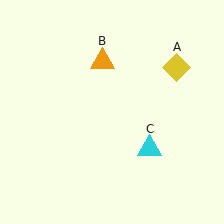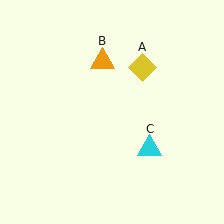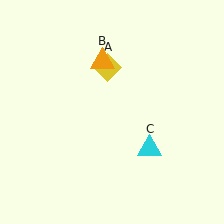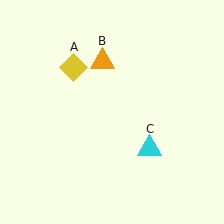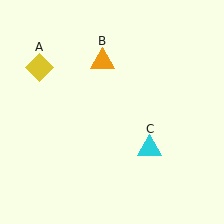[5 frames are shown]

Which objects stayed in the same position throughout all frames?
Orange triangle (object B) and cyan triangle (object C) remained stationary.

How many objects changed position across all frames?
1 object changed position: yellow diamond (object A).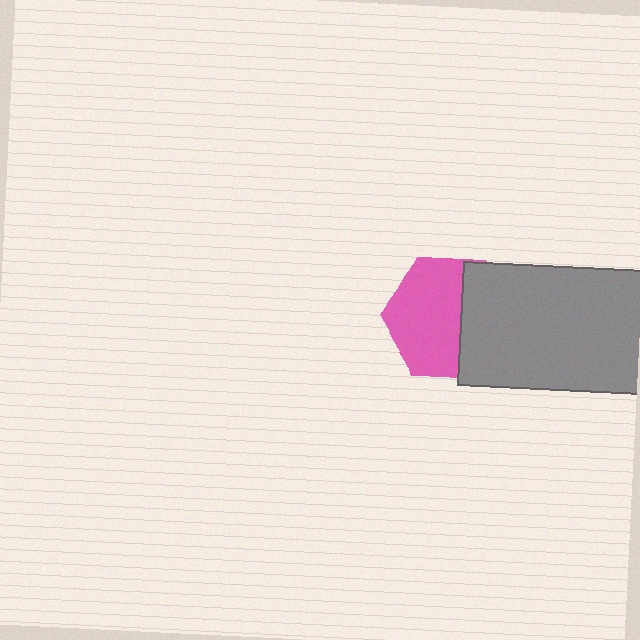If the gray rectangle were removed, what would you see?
You would see the complete pink hexagon.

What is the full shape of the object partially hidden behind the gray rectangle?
The partially hidden object is a pink hexagon.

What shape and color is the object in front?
The object in front is a gray rectangle.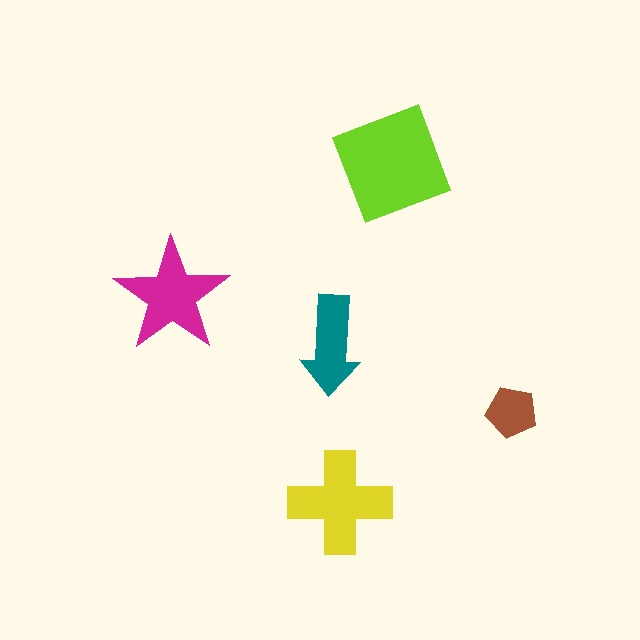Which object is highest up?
The lime square is topmost.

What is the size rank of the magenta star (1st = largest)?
3rd.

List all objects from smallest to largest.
The brown pentagon, the teal arrow, the magenta star, the yellow cross, the lime square.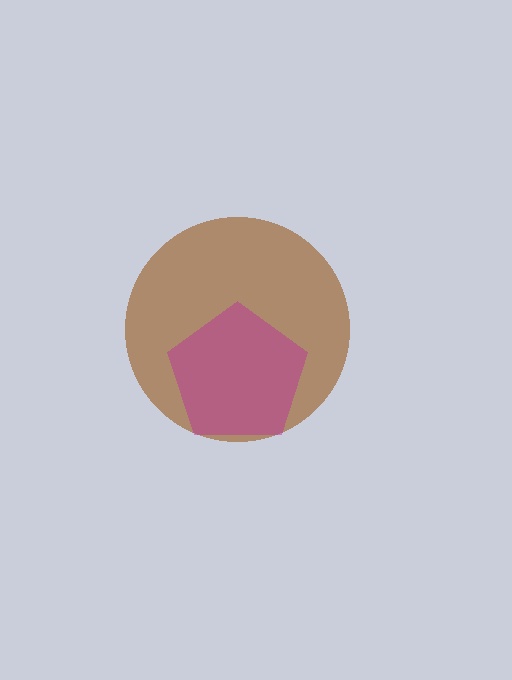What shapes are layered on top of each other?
The layered shapes are: a brown circle, a magenta pentagon.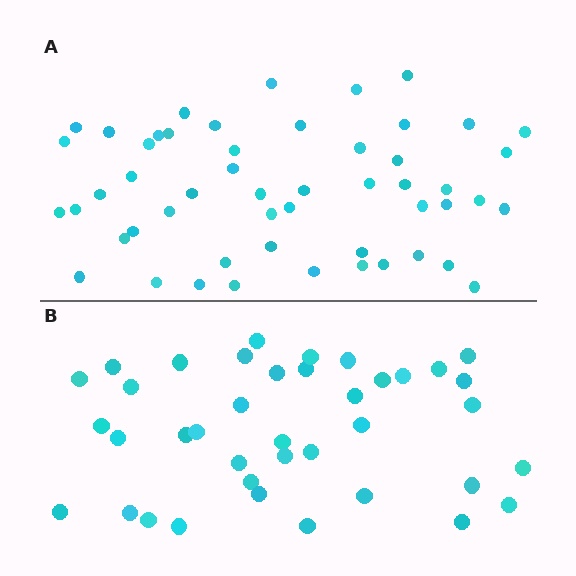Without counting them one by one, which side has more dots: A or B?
Region A (the top region) has more dots.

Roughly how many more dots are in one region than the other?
Region A has approximately 15 more dots than region B.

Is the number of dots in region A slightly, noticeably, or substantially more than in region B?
Region A has noticeably more, but not dramatically so. The ratio is roughly 1.3 to 1.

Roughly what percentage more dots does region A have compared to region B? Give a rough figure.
About 35% more.